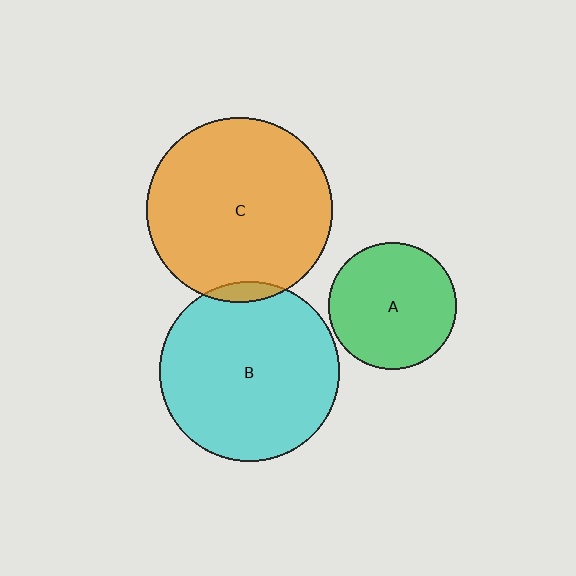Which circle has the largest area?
Circle C (orange).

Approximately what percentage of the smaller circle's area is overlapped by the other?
Approximately 5%.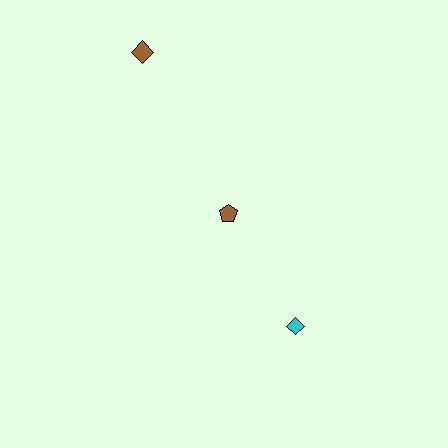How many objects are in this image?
There are 3 objects.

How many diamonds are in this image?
There are 2 diamonds.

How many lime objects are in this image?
There are no lime objects.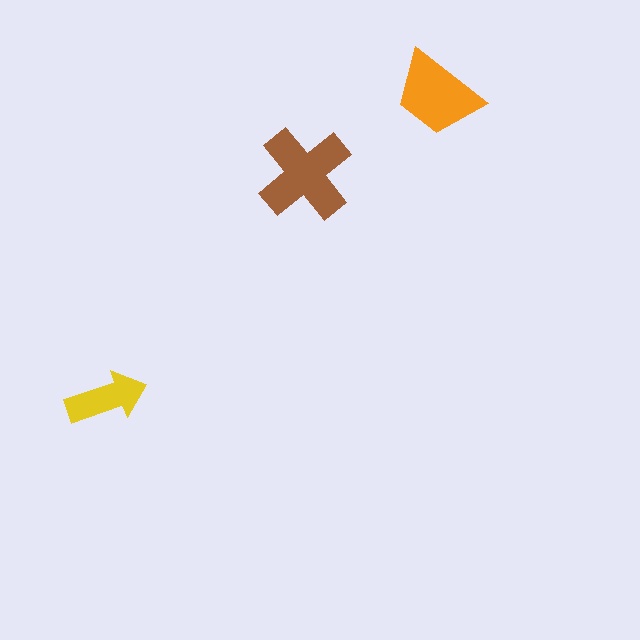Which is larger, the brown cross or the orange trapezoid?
The brown cross.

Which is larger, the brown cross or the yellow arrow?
The brown cross.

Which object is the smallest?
The yellow arrow.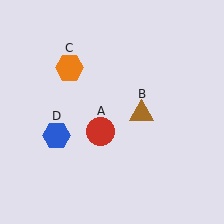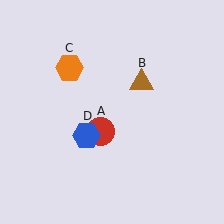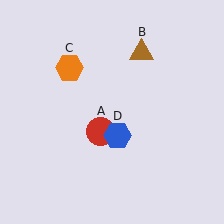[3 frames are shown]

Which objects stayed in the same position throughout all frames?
Red circle (object A) and orange hexagon (object C) remained stationary.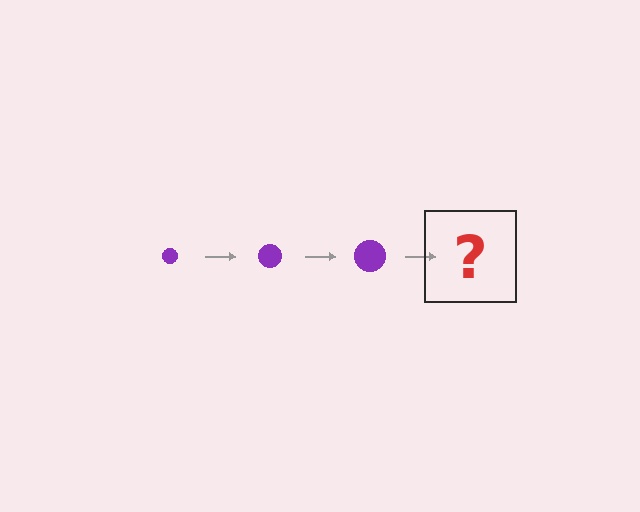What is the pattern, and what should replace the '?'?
The pattern is that the circle gets progressively larger each step. The '?' should be a purple circle, larger than the previous one.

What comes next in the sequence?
The next element should be a purple circle, larger than the previous one.